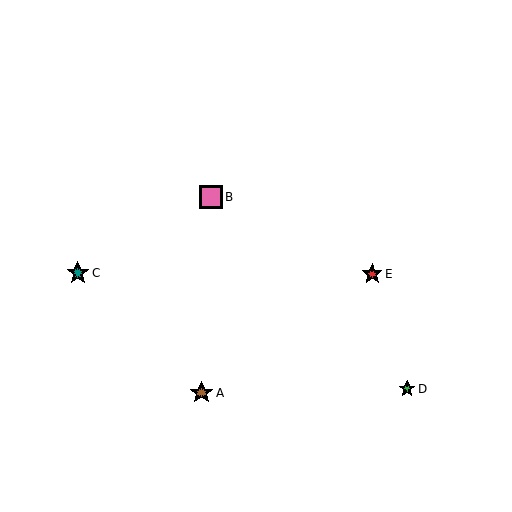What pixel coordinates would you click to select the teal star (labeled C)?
Click at (78, 273) to select the teal star C.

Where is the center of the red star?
The center of the red star is at (372, 274).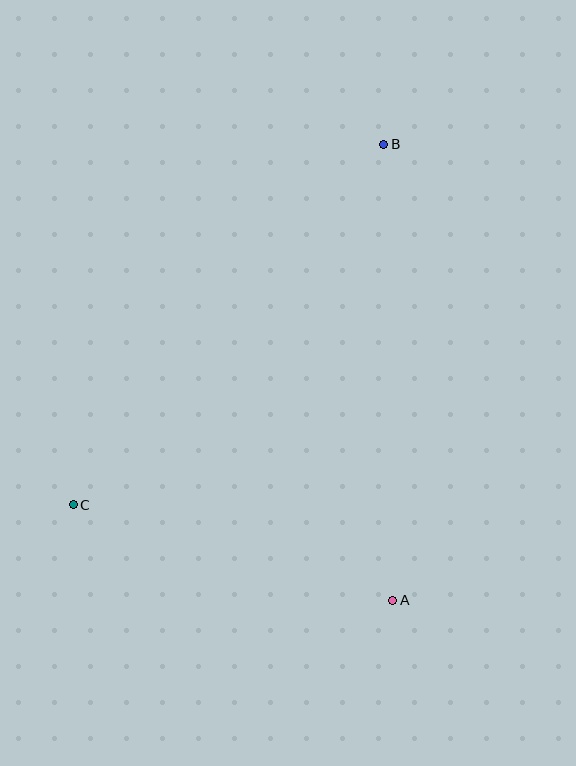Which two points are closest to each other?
Points A and C are closest to each other.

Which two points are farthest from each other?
Points B and C are farthest from each other.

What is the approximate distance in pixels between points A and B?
The distance between A and B is approximately 456 pixels.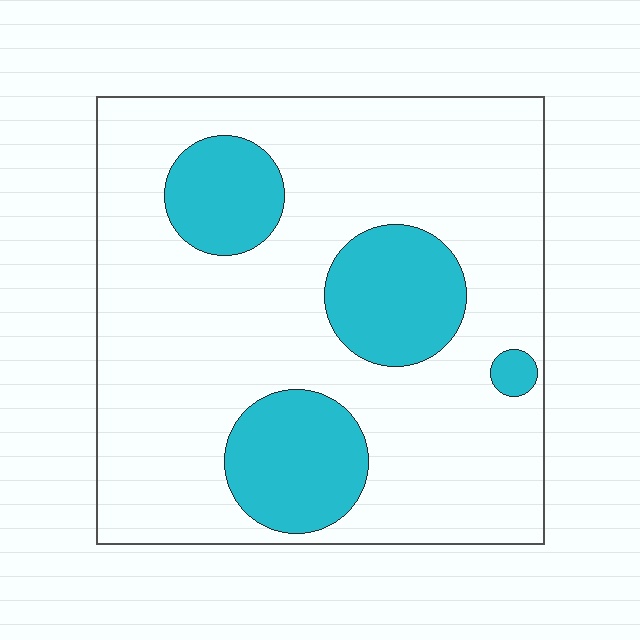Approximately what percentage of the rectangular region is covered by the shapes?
Approximately 25%.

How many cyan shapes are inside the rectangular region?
4.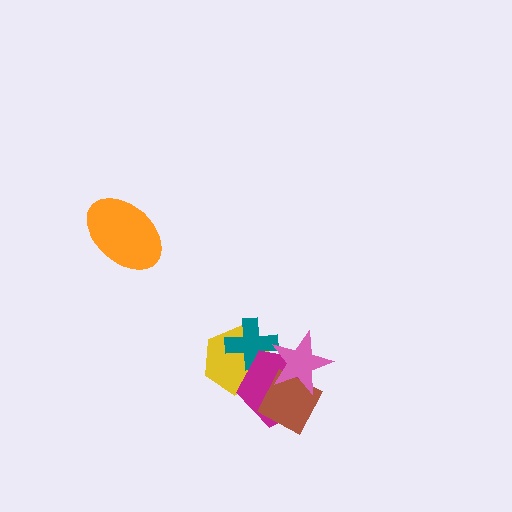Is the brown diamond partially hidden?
Yes, it is partially covered by another shape.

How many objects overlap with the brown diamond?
2 objects overlap with the brown diamond.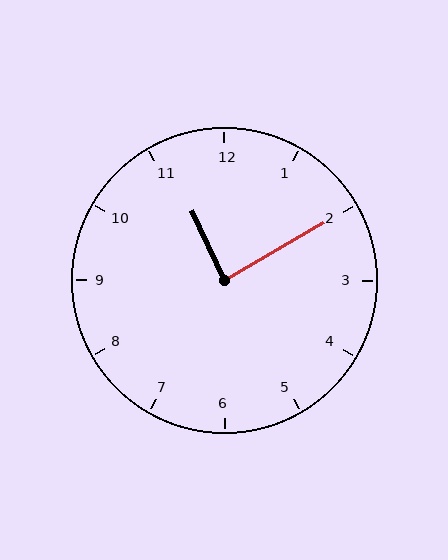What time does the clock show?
11:10.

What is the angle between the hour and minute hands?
Approximately 85 degrees.